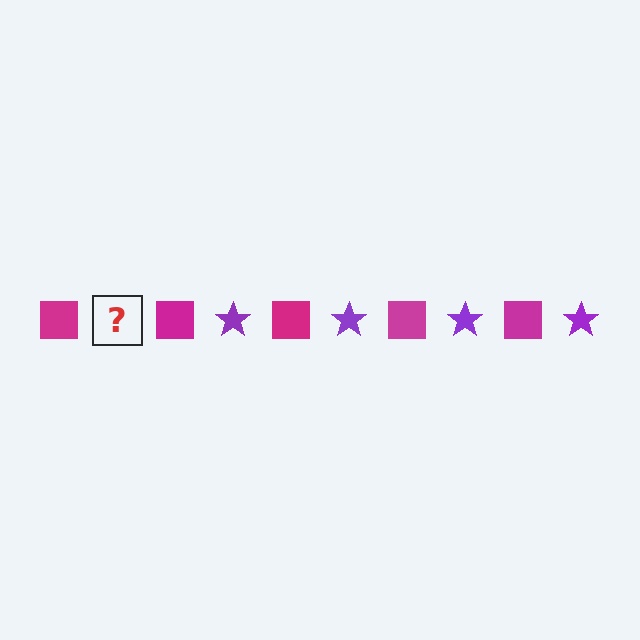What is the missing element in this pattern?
The missing element is a purple star.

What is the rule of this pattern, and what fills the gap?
The rule is that the pattern alternates between magenta square and purple star. The gap should be filled with a purple star.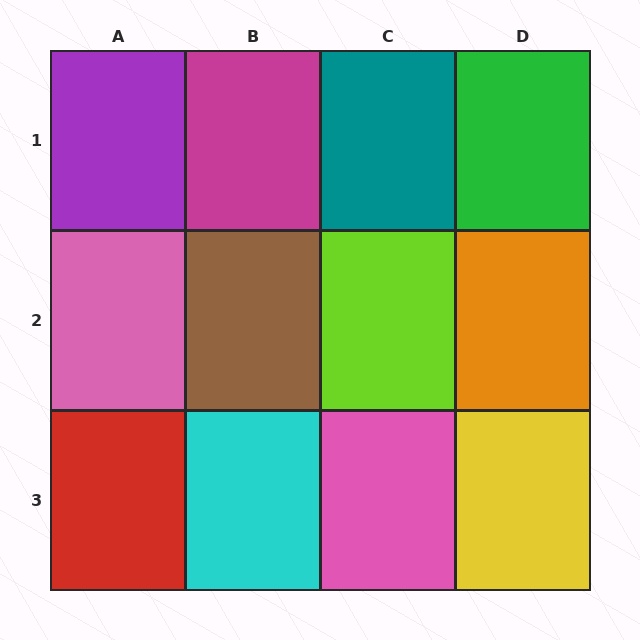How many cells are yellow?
1 cell is yellow.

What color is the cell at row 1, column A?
Purple.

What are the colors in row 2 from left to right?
Pink, brown, lime, orange.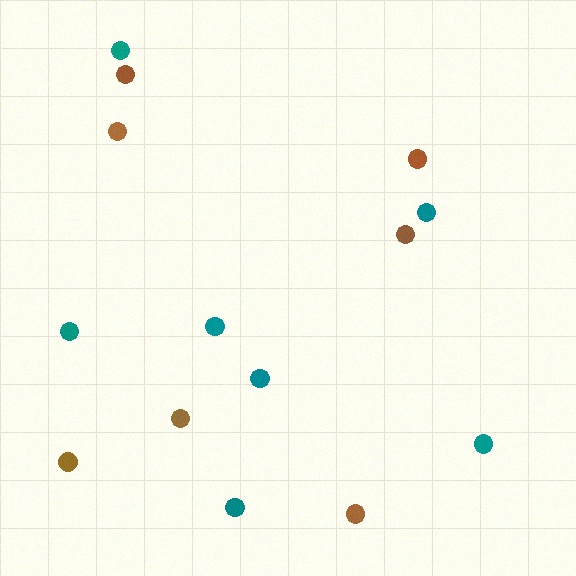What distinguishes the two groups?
There are 2 groups: one group of teal circles (7) and one group of brown circles (7).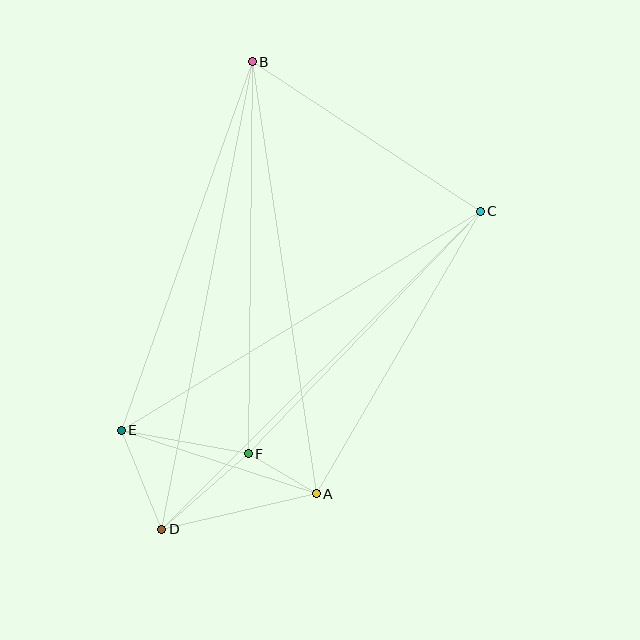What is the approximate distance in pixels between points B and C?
The distance between B and C is approximately 272 pixels.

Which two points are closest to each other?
Points A and F are closest to each other.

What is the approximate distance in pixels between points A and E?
The distance between A and E is approximately 205 pixels.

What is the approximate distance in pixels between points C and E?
The distance between C and E is approximately 421 pixels.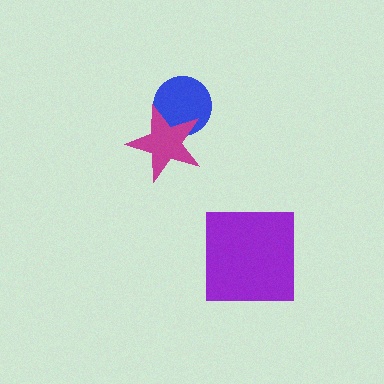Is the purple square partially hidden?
No, no other shape covers it.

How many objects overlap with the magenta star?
1 object overlaps with the magenta star.